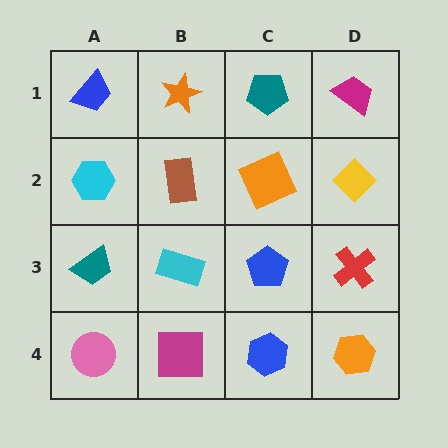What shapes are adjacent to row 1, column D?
A yellow diamond (row 2, column D), a teal pentagon (row 1, column C).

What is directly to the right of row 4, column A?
A magenta square.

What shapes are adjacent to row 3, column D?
A yellow diamond (row 2, column D), an orange hexagon (row 4, column D), a blue pentagon (row 3, column C).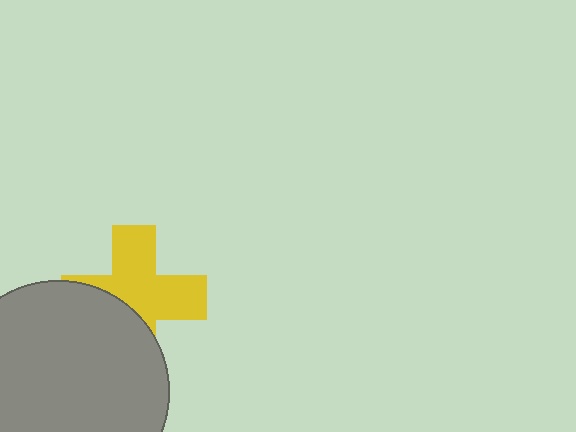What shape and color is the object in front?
The object in front is a gray circle.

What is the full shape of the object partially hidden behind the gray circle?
The partially hidden object is a yellow cross.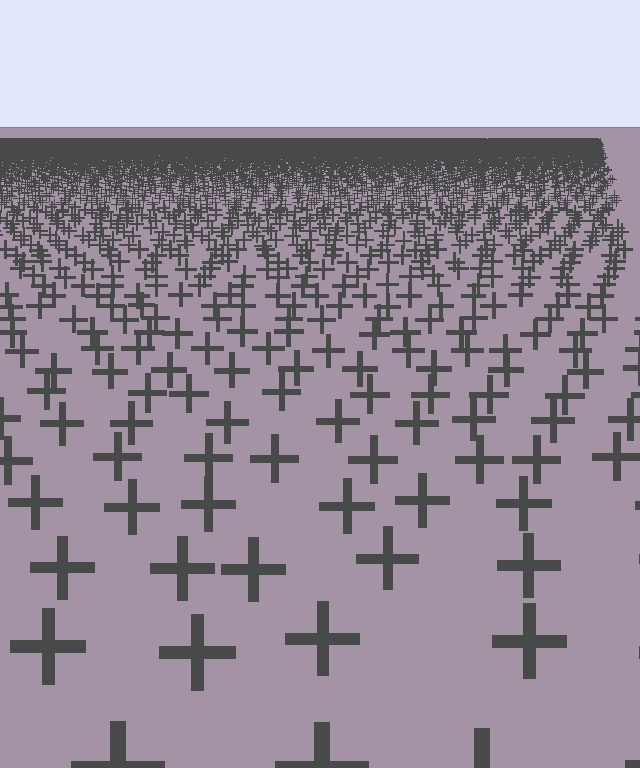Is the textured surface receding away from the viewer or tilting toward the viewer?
The surface is receding away from the viewer. Texture elements get smaller and denser toward the top.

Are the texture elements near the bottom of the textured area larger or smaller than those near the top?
Larger. Near the bottom, elements are closer to the viewer and appear at a bigger on-screen size.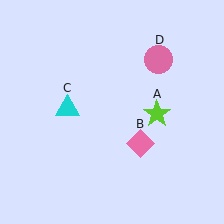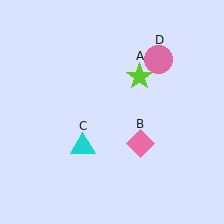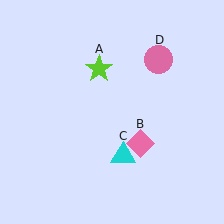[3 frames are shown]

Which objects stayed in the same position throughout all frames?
Pink diamond (object B) and pink circle (object D) remained stationary.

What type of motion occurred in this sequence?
The lime star (object A), cyan triangle (object C) rotated counterclockwise around the center of the scene.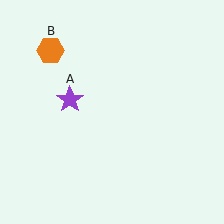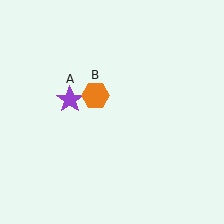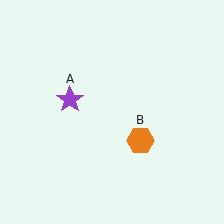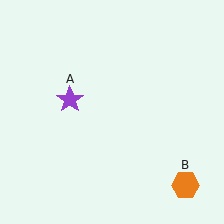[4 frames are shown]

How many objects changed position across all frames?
1 object changed position: orange hexagon (object B).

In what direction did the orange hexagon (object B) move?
The orange hexagon (object B) moved down and to the right.